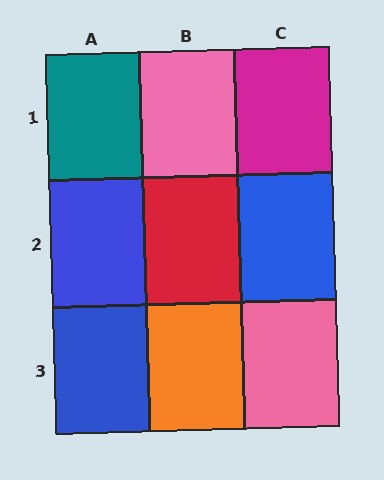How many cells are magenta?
1 cell is magenta.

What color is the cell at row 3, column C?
Pink.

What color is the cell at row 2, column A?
Blue.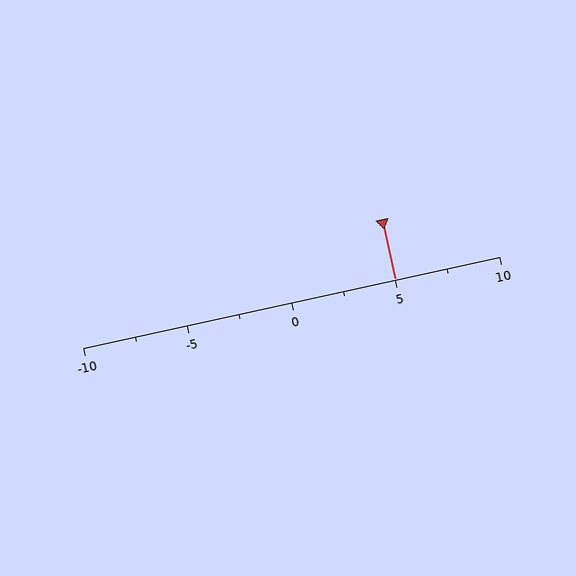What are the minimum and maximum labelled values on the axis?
The axis runs from -10 to 10.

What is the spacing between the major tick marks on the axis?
The major ticks are spaced 5 apart.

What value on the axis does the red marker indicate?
The marker indicates approximately 5.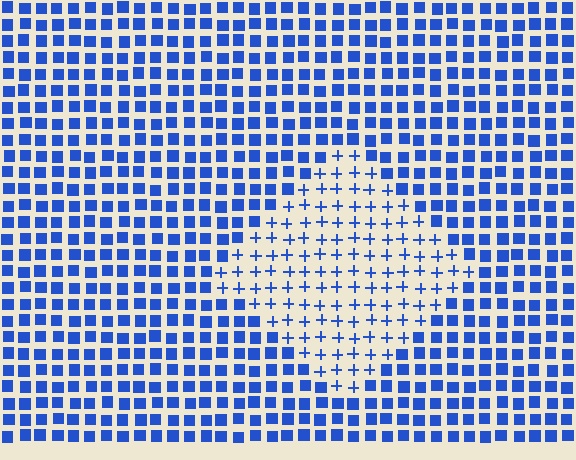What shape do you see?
I see a diamond.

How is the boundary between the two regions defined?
The boundary is defined by a change in element shape: plus signs inside vs. squares outside. All elements share the same color and spacing.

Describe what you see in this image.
The image is filled with small blue elements arranged in a uniform grid. A diamond-shaped region contains plus signs, while the surrounding area contains squares. The boundary is defined purely by the change in element shape.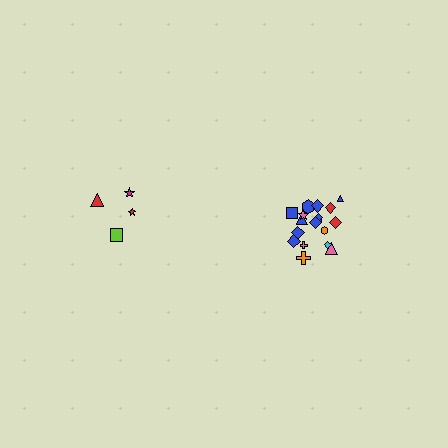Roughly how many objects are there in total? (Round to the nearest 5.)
Roughly 20 objects in total.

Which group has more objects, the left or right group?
The right group.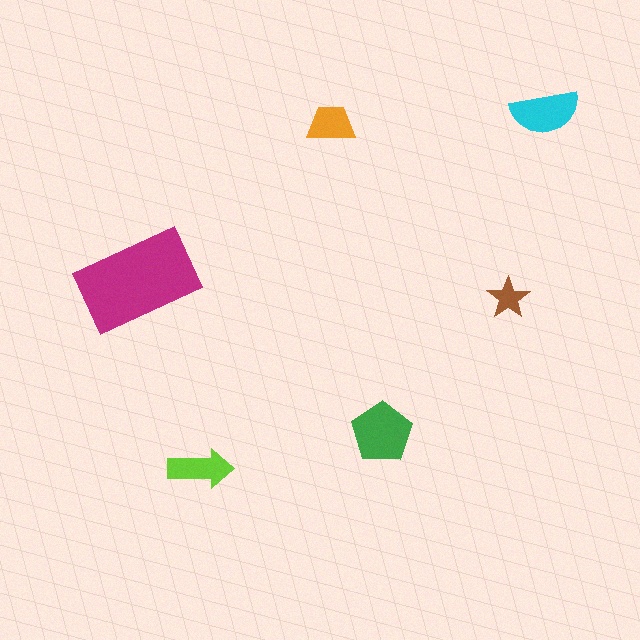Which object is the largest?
The magenta rectangle.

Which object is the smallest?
The brown star.